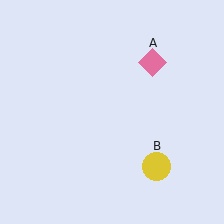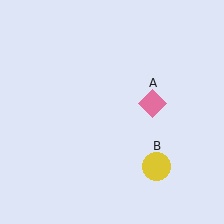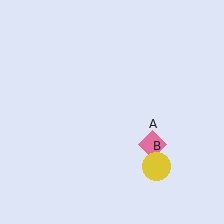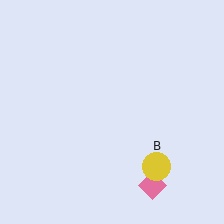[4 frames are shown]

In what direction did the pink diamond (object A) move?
The pink diamond (object A) moved down.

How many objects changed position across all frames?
1 object changed position: pink diamond (object A).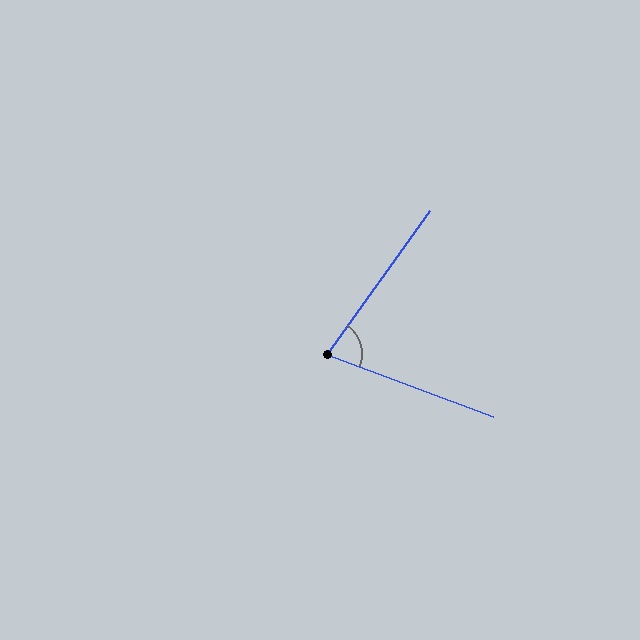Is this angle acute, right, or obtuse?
It is acute.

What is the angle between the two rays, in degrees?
Approximately 75 degrees.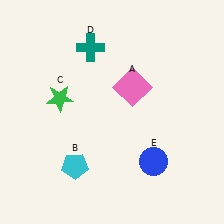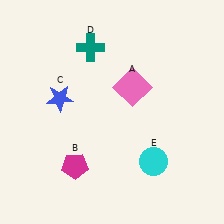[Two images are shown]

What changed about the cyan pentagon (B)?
In Image 1, B is cyan. In Image 2, it changed to magenta.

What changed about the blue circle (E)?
In Image 1, E is blue. In Image 2, it changed to cyan.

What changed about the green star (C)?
In Image 1, C is green. In Image 2, it changed to blue.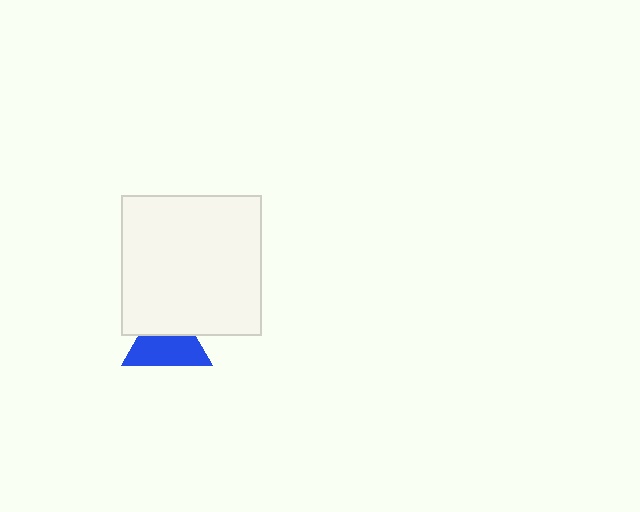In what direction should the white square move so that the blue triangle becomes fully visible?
The white square should move up. That is the shortest direction to clear the overlap and leave the blue triangle fully visible.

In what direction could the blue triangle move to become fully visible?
The blue triangle could move down. That would shift it out from behind the white square entirely.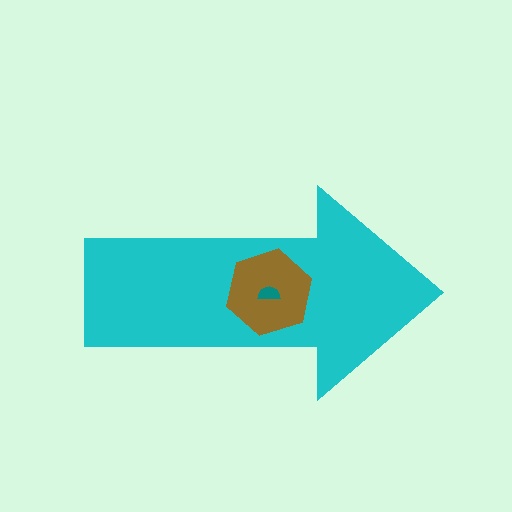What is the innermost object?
The teal semicircle.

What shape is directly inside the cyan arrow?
The brown hexagon.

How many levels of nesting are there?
3.